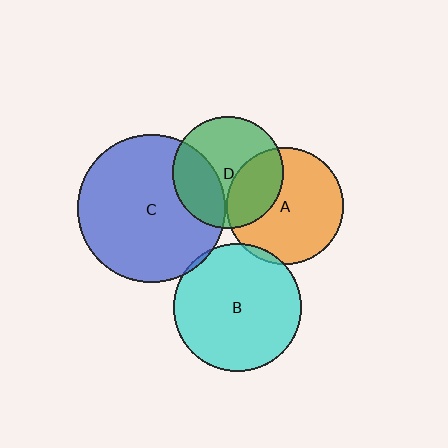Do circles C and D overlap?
Yes.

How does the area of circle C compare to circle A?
Approximately 1.6 times.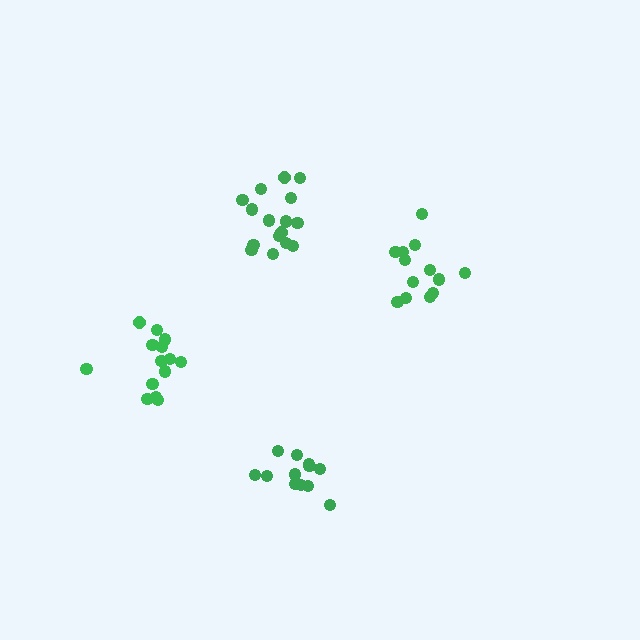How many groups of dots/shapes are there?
There are 4 groups.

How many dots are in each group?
Group 1: 16 dots, Group 2: 14 dots, Group 3: 13 dots, Group 4: 12 dots (55 total).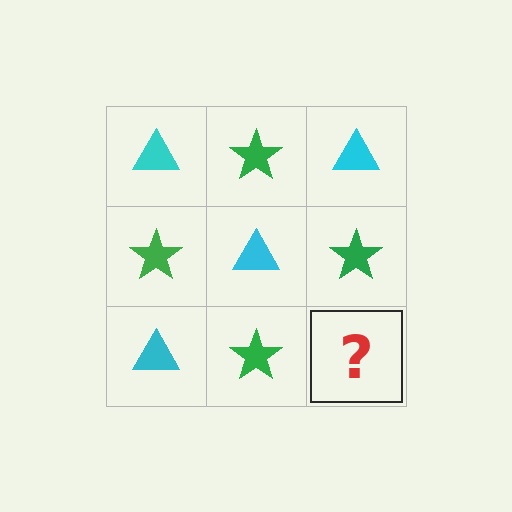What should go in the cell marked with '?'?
The missing cell should contain a cyan triangle.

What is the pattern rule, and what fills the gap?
The rule is that it alternates cyan triangle and green star in a checkerboard pattern. The gap should be filled with a cyan triangle.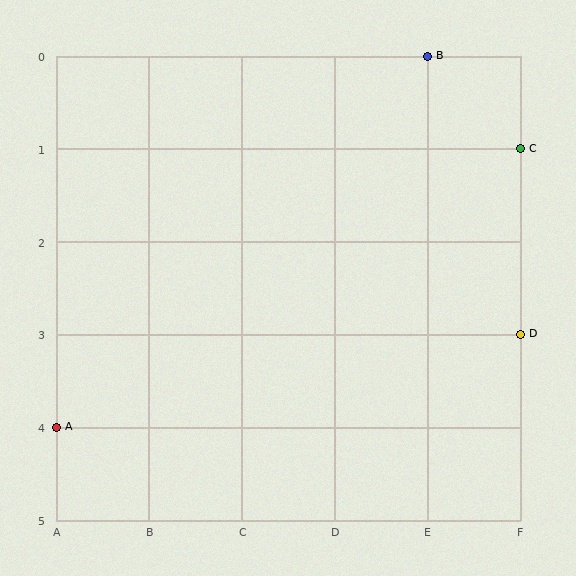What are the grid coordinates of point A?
Point A is at grid coordinates (A, 4).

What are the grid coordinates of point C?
Point C is at grid coordinates (F, 1).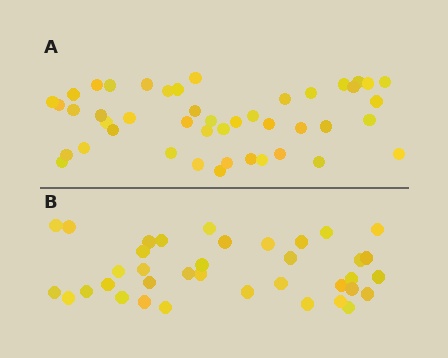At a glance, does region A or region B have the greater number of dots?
Region A (the top region) has more dots.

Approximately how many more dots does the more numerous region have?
Region A has roughly 8 or so more dots than region B.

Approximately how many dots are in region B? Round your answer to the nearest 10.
About 40 dots. (The exact count is 37, which rounds to 40.)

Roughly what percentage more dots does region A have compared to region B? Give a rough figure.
About 20% more.